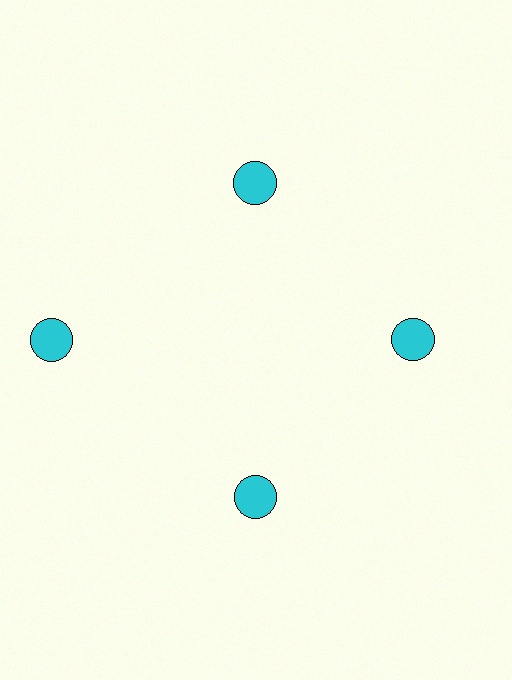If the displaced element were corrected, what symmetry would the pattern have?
It would have 4-fold rotational symmetry — the pattern would map onto itself every 90 degrees.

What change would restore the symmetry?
The symmetry would be restored by moving it inward, back onto the ring so that all 4 circles sit at equal angles and equal distance from the center.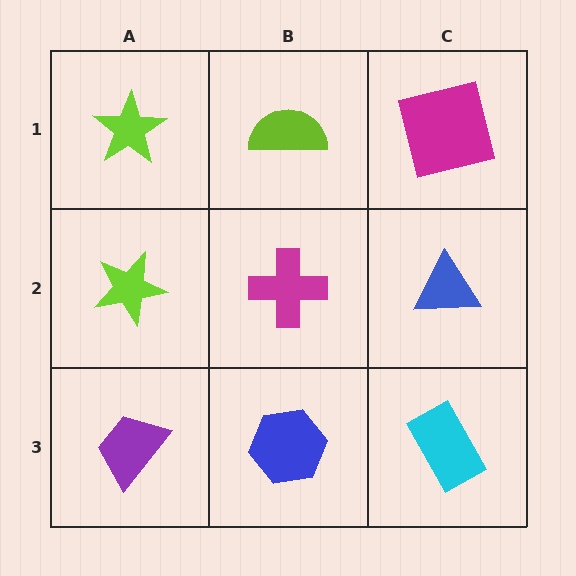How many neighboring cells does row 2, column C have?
3.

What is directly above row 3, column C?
A blue triangle.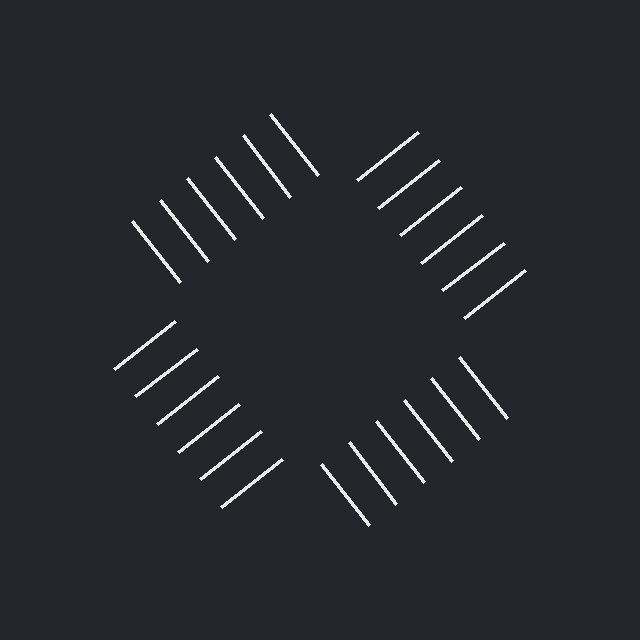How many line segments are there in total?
24 — 6 along each of the 4 edges.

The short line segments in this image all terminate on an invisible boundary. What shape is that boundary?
An illusory square — the line segments terminate on its edges but no continuous stroke is drawn.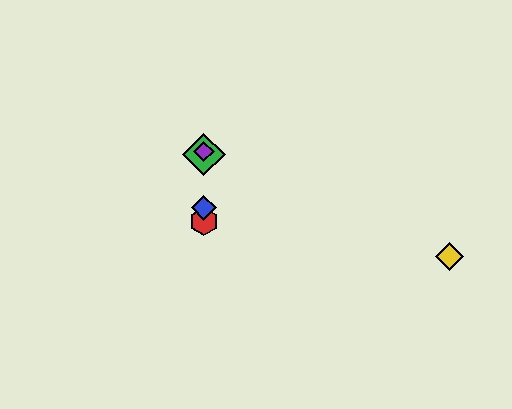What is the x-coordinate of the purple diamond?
The purple diamond is at x≈204.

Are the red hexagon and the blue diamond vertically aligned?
Yes, both are at x≈204.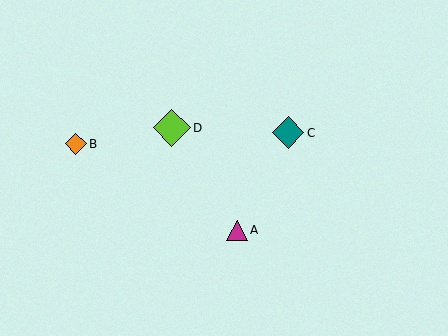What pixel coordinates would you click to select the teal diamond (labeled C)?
Click at (288, 133) to select the teal diamond C.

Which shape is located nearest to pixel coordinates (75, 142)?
The orange diamond (labeled B) at (76, 144) is nearest to that location.